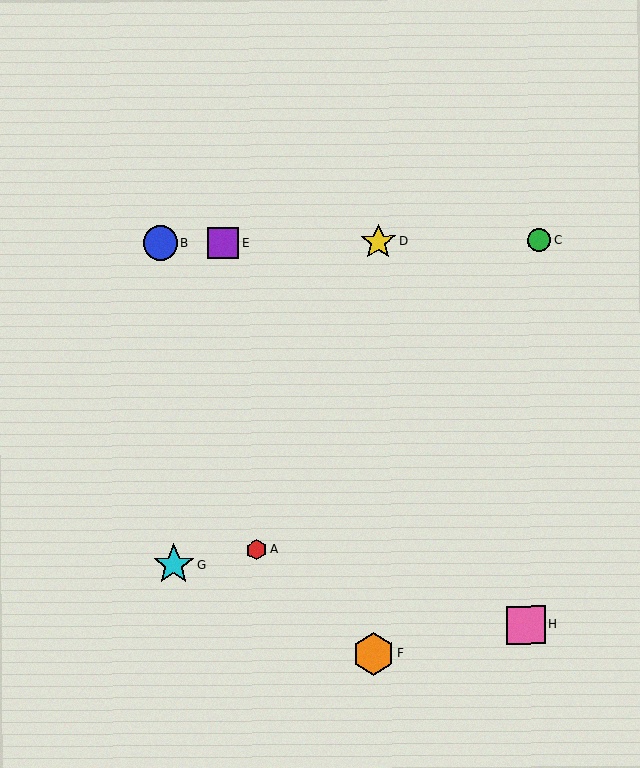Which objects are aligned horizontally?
Objects B, C, D, E are aligned horizontally.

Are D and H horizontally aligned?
No, D is at y≈242 and H is at y≈625.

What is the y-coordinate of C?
Object C is at y≈240.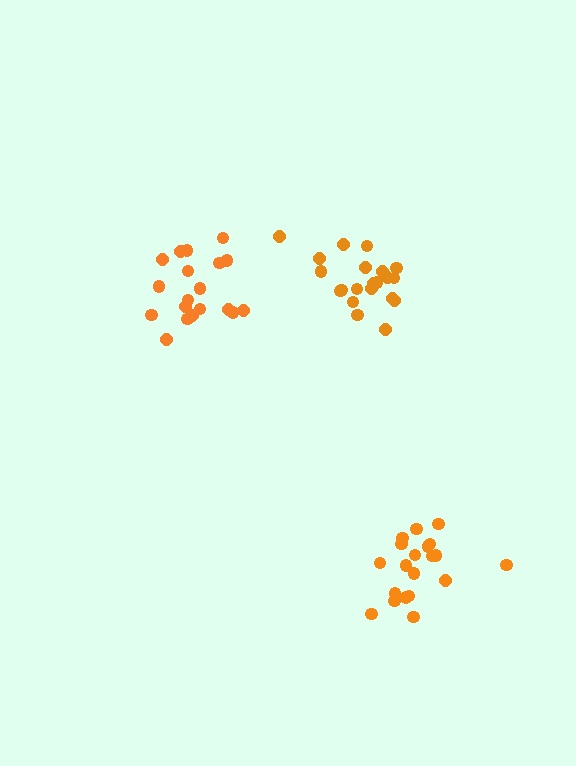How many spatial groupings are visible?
There are 3 spatial groupings.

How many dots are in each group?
Group 1: 20 dots, Group 2: 21 dots, Group 3: 19 dots (60 total).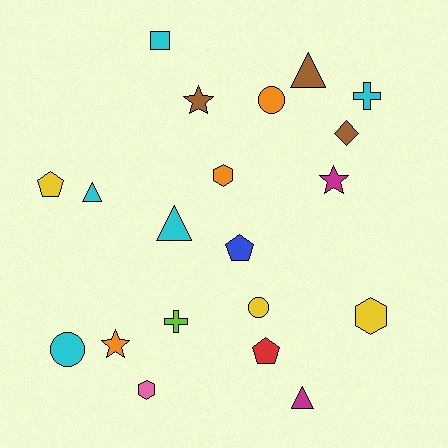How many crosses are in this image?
There are 2 crosses.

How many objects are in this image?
There are 20 objects.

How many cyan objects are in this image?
There are 5 cyan objects.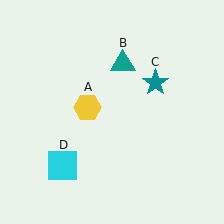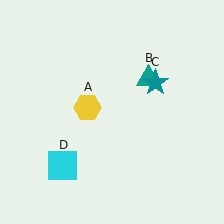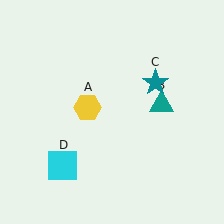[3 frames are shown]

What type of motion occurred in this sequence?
The teal triangle (object B) rotated clockwise around the center of the scene.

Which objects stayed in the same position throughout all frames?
Yellow hexagon (object A) and teal star (object C) and cyan square (object D) remained stationary.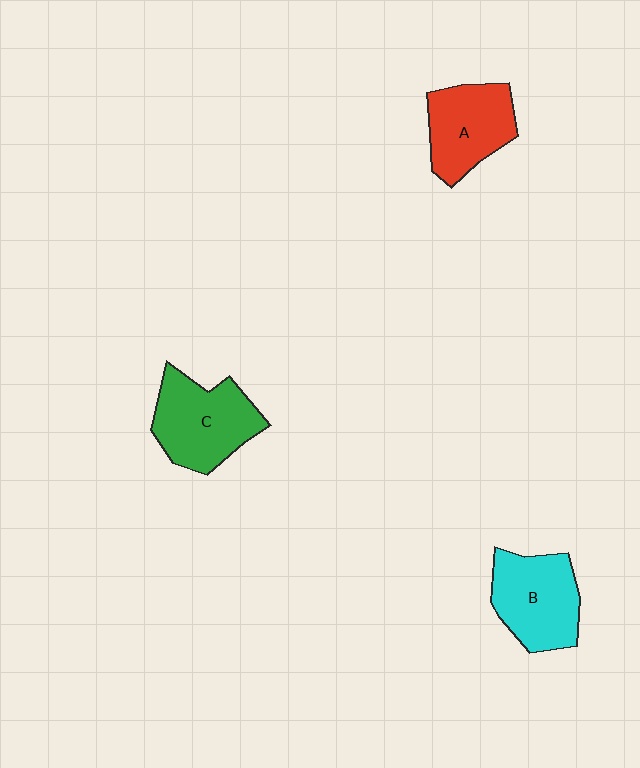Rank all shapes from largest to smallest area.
From largest to smallest: C (green), B (cyan), A (red).